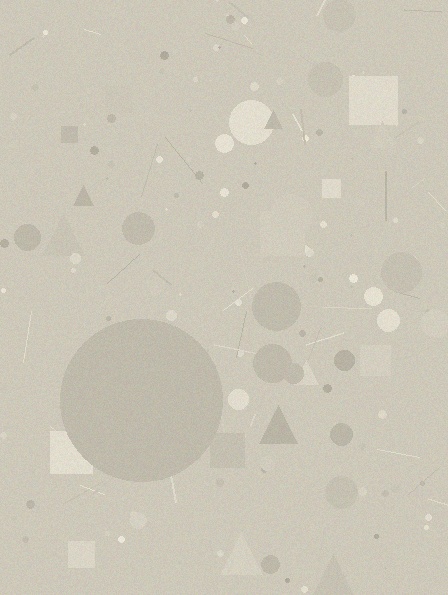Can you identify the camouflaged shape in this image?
The camouflaged shape is a circle.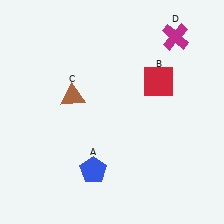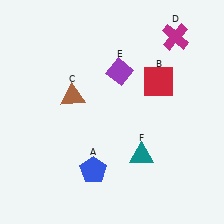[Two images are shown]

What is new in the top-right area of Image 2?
A purple diamond (E) was added in the top-right area of Image 2.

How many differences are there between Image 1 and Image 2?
There are 2 differences between the two images.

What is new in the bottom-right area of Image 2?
A teal triangle (F) was added in the bottom-right area of Image 2.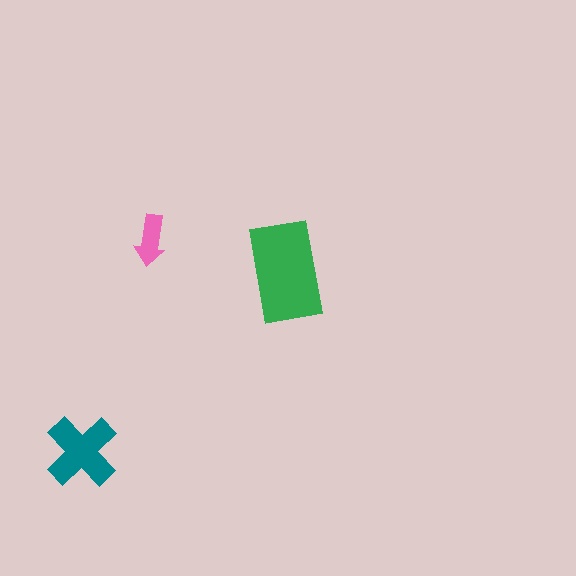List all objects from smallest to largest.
The pink arrow, the teal cross, the green rectangle.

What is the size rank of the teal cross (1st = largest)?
2nd.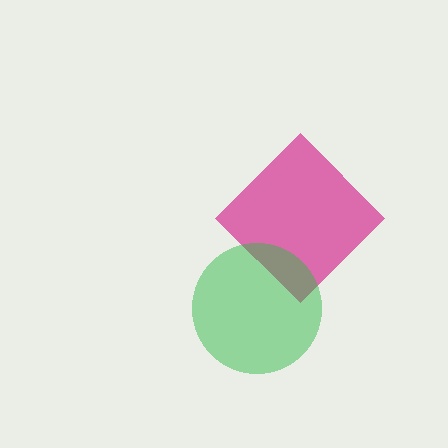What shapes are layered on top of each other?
The layered shapes are: a magenta diamond, a green circle.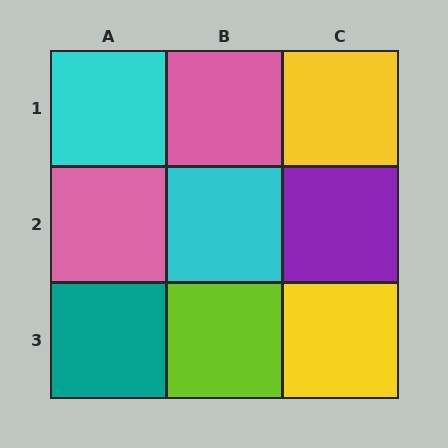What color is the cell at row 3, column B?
Lime.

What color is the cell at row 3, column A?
Teal.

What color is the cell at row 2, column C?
Purple.